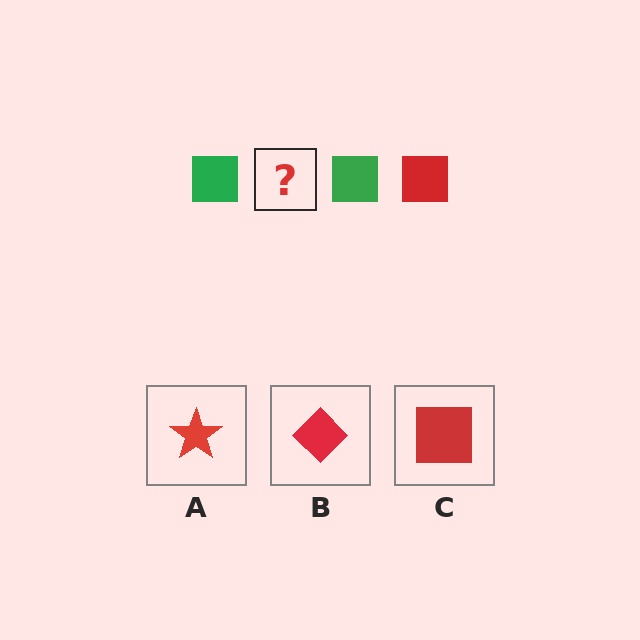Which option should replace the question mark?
Option C.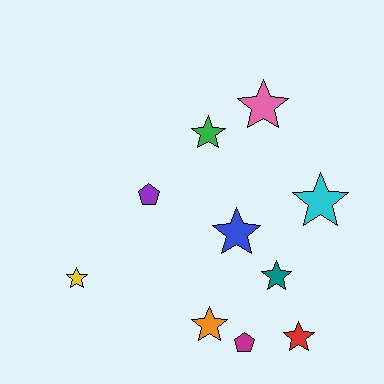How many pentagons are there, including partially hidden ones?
There are 2 pentagons.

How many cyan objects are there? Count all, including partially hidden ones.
There is 1 cyan object.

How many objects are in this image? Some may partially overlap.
There are 10 objects.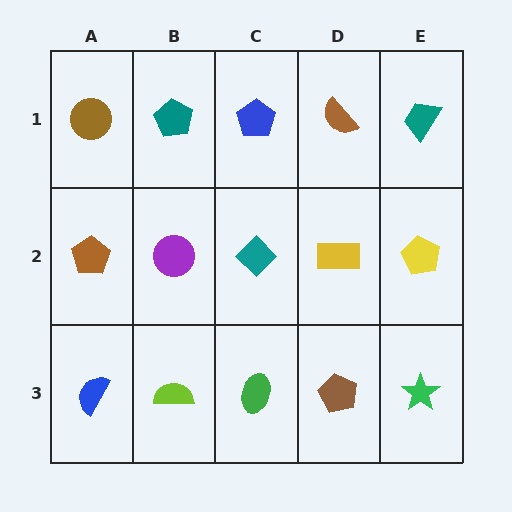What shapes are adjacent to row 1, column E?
A yellow pentagon (row 2, column E), a brown semicircle (row 1, column D).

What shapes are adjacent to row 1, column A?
A brown pentagon (row 2, column A), a teal pentagon (row 1, column B).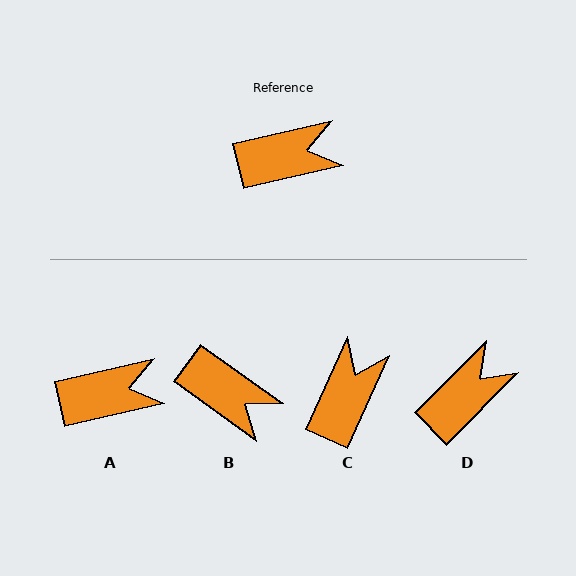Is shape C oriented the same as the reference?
No, it is off by about 53 degrees.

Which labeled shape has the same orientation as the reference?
A.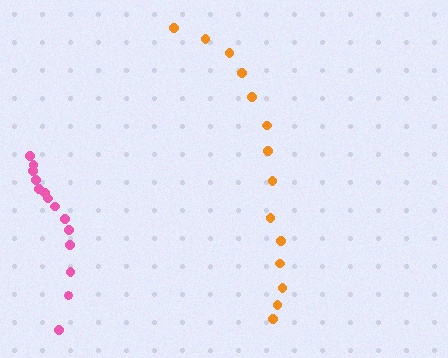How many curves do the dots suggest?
There are 2 distinct paths.